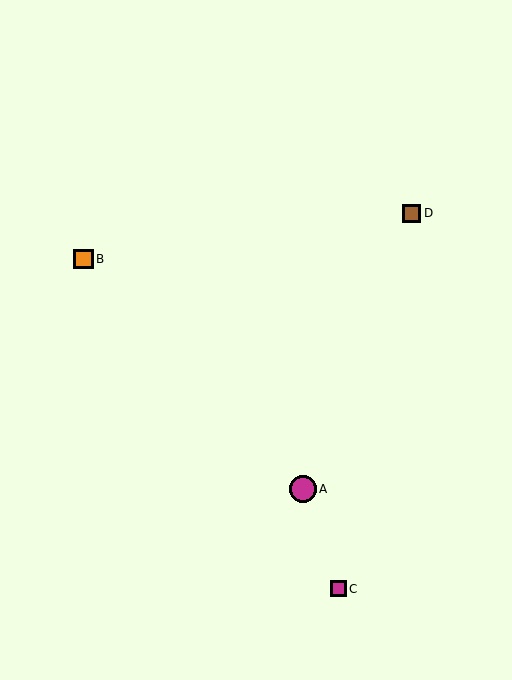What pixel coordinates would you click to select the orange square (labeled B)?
Click at (84, 259) to select the orange square B.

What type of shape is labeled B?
Shape B is an orange square.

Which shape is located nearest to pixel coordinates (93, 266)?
The orange square (labeled B) at (84, 259) is nearest to that location.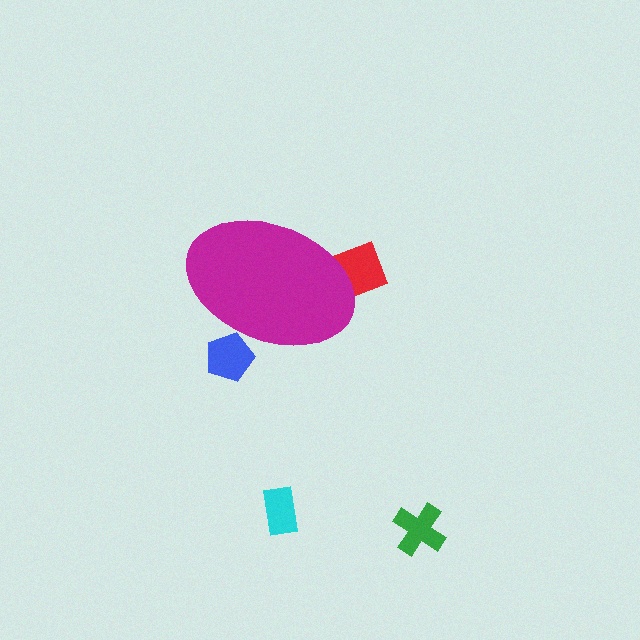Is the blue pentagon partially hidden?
Yes, the blue pentagon is partially hidden behind the magenta ellipse.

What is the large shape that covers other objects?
A magenta ellipse.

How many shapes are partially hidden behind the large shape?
2 shapes are partially hidden.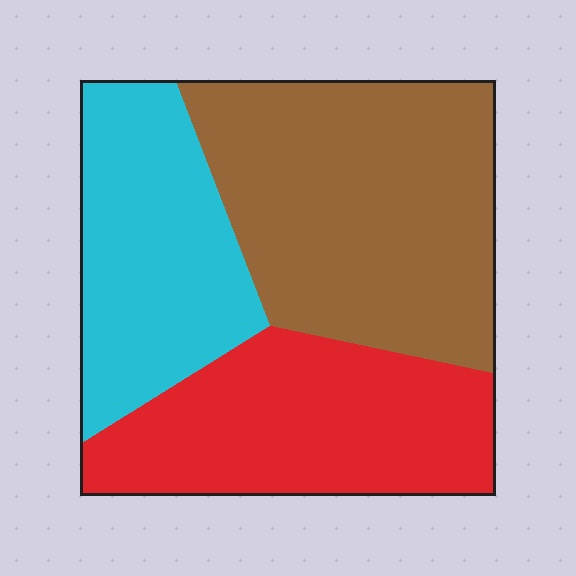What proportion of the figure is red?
Red covers roughly 30% of the figure.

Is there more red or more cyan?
Red.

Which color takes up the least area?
Cyan, at roughly 25%.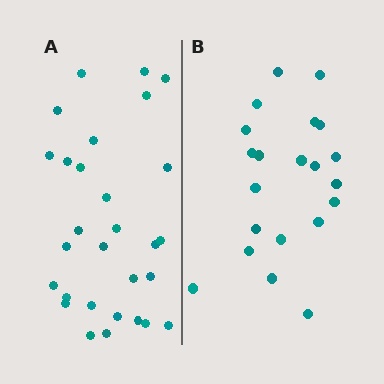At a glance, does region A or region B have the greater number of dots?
Region A (the left region) has more dots.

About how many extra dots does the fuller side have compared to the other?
Region A has roughly 8 or so more dots than region B.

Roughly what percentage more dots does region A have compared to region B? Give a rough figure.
About 40% more.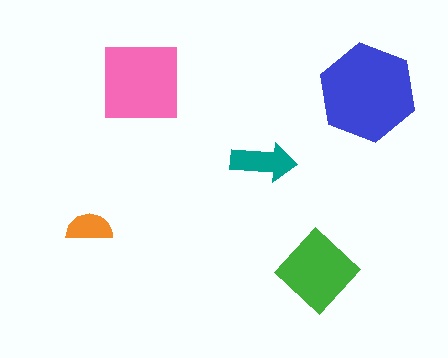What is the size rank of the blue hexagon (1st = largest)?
1st.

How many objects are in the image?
There are 5 objects in the image.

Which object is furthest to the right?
The blue hexagon is rightmost.